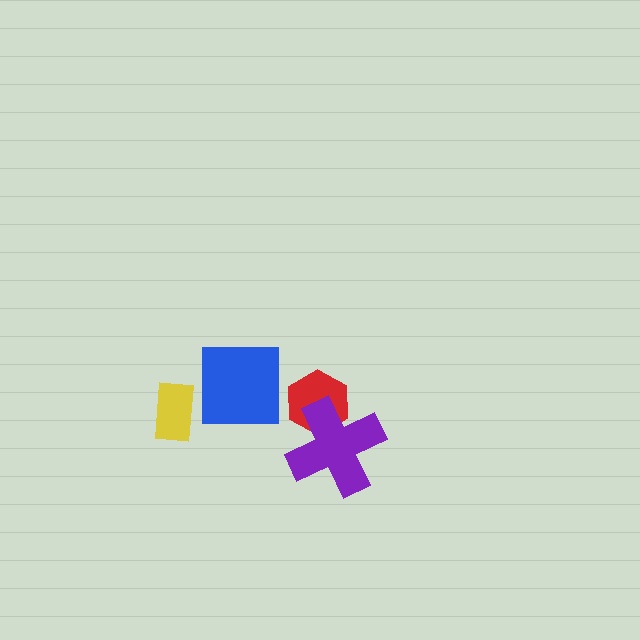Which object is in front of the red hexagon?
The purple cross is in front of the red hexagon.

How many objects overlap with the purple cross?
1 object overlaps with the purple cross.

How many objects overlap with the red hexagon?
1 object overlaps with the red hexagon.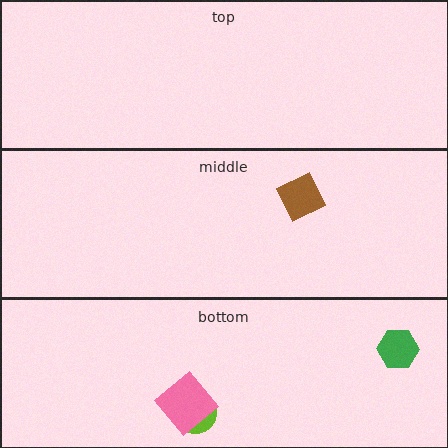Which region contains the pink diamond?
The bottom region.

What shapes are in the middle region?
The brown diamond.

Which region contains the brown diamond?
The middle region.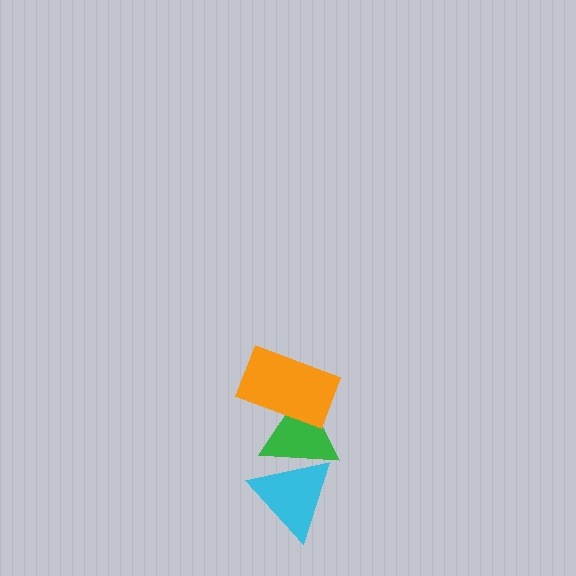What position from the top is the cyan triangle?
The cyan triangle is 3rd from the top.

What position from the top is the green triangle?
The green triangle is 2nd from the top.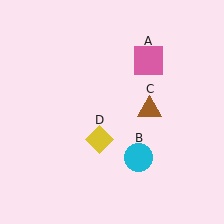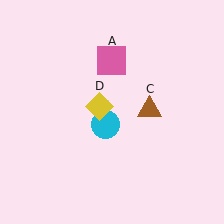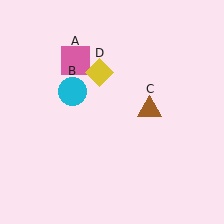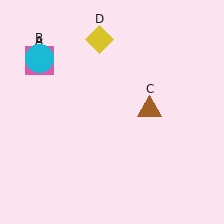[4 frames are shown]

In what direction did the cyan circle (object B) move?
The cyan circle (object B) moved up and to the left.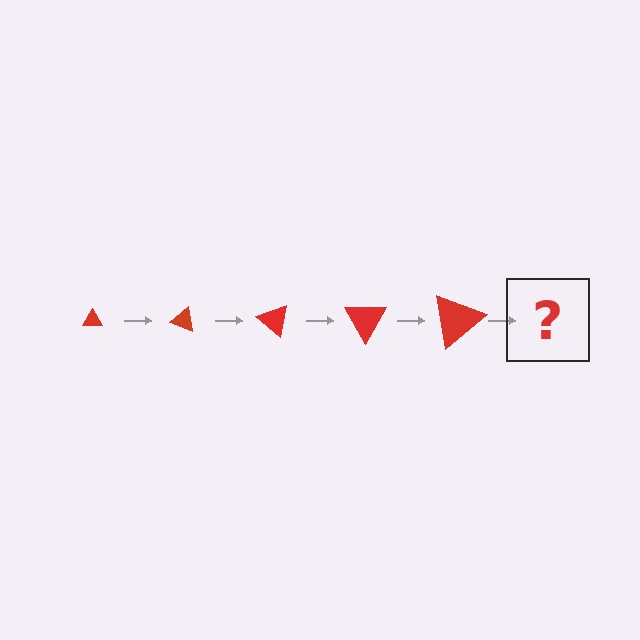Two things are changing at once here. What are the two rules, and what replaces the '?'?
The two rules are that the triangle grows larger each step and it rotates 20 degrees each step. The '?' should be a triangle, larger than the previous one and rotated 100 degrees from the start.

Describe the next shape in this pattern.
It should be a triangle, larger than the previous one and rotated 100 degrees from the start.